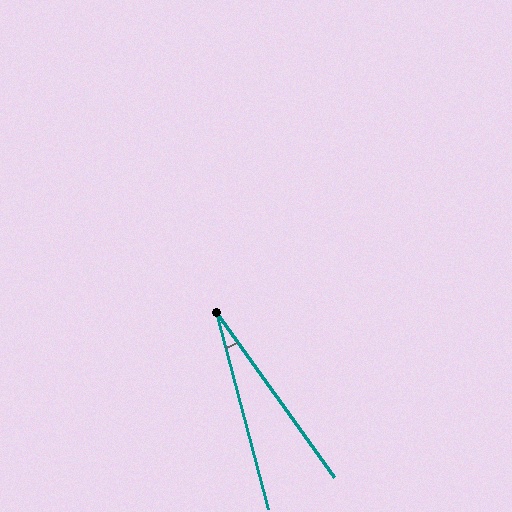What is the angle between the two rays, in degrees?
Approximately 21 degrees.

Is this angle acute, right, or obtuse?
It is acute.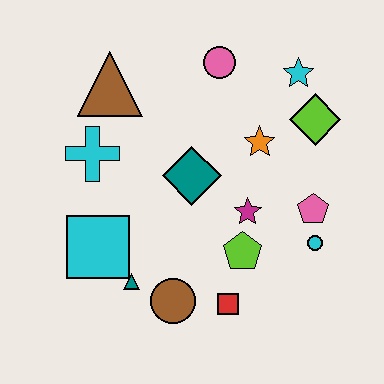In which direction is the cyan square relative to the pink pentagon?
The cyan square is to the left of the pink pentagon.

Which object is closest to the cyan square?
The teal triangle is closest to the cyan square.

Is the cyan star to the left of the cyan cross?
No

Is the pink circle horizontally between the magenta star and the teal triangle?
Yes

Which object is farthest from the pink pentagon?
The brown triangle is farthest from the pink pentagon.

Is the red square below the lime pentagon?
Yes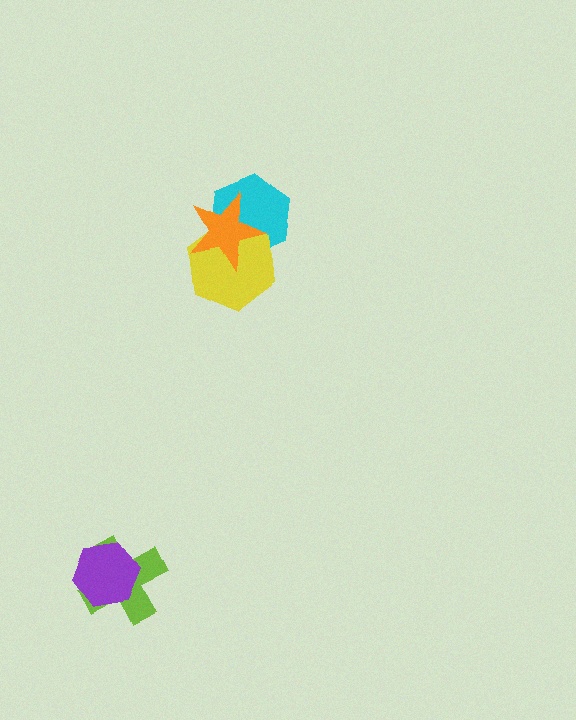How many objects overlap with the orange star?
2 objects overlap with the orange star.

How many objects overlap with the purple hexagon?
1 object overlaps with the purple hexagon.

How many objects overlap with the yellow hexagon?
2 objects overlap with the yellow hexagon.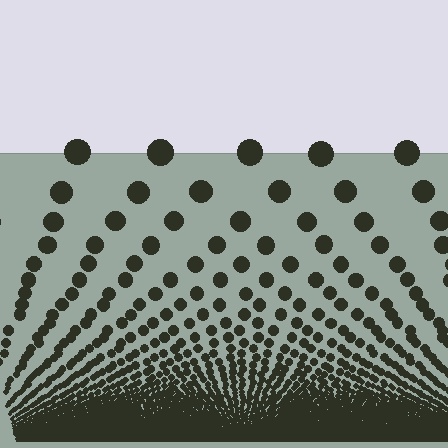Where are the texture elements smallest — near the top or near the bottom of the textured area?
Near the bottom.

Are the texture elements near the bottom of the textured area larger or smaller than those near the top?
Smaller. The gradient is inverted — elements near the bottom are smaller and denser.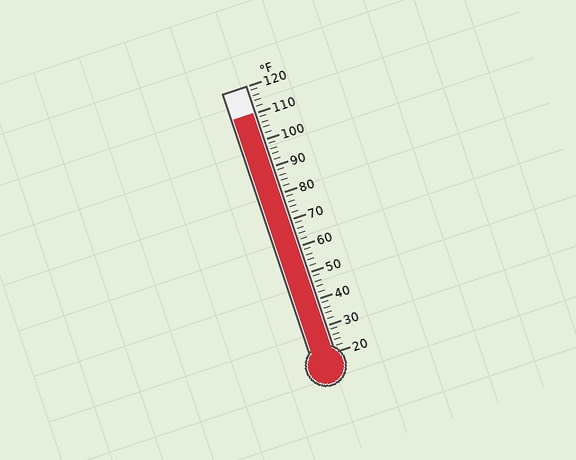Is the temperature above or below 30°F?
The temperature is above 30°F.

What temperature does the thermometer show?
The thermometer shows approximately 110°F.